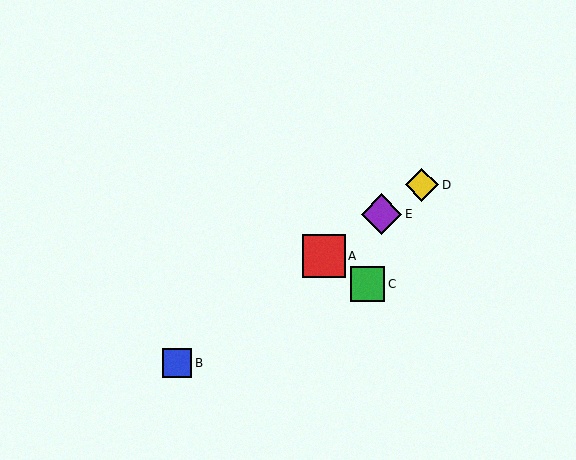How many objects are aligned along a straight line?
4 objects (A, B, D, E) are aligned along a straight line.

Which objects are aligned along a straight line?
Objects A, B, D, E are aligned along a straight line.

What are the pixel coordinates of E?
Object E is at (382, 214).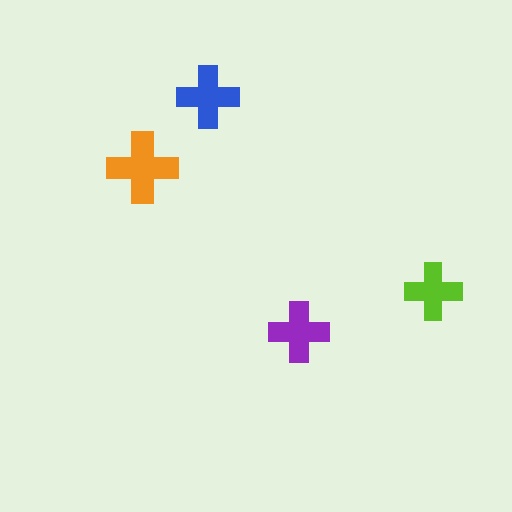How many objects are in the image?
There are 4 objects in the image.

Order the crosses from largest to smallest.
the orange one, the blue one, the purple one, the lime one.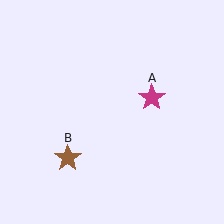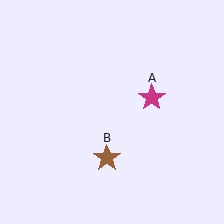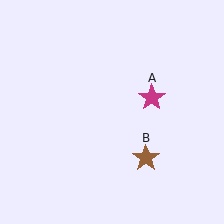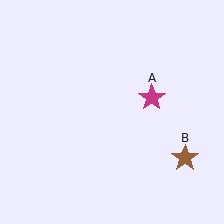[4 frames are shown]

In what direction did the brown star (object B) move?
The brown star (object B) moved right.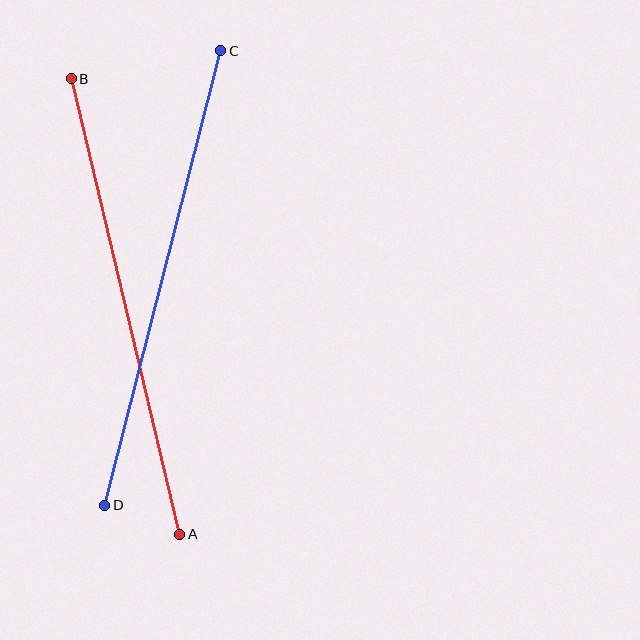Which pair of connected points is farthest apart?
Points C and D are farthest apart.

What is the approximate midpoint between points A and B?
The midpoint is at approximately (125, 306) pixels.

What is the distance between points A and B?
The distance is approximately 468 pixels.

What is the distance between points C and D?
The distance is approximately 469 pixels.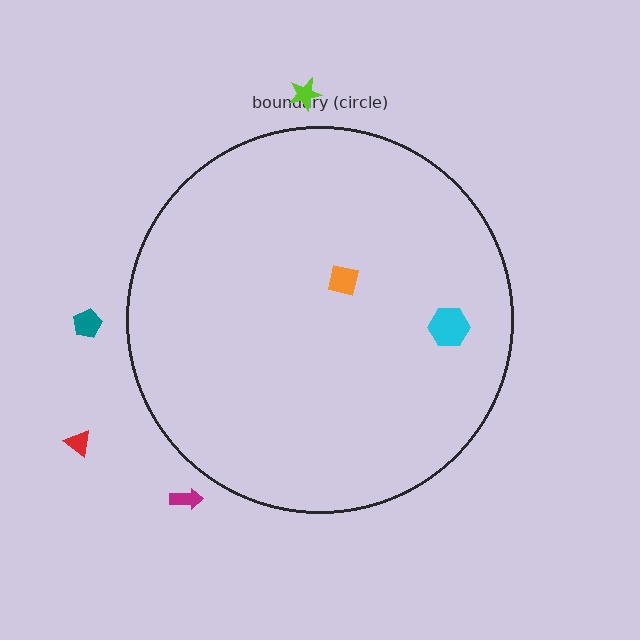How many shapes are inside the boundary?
2 inside, 4 outside.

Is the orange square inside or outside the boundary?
Inside.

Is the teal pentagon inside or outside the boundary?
Outside.